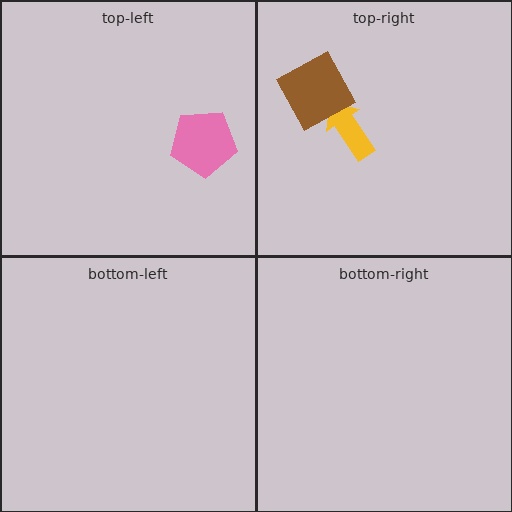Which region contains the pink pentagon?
The top-left region.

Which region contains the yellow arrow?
The top-right region.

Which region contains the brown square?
The top-right region.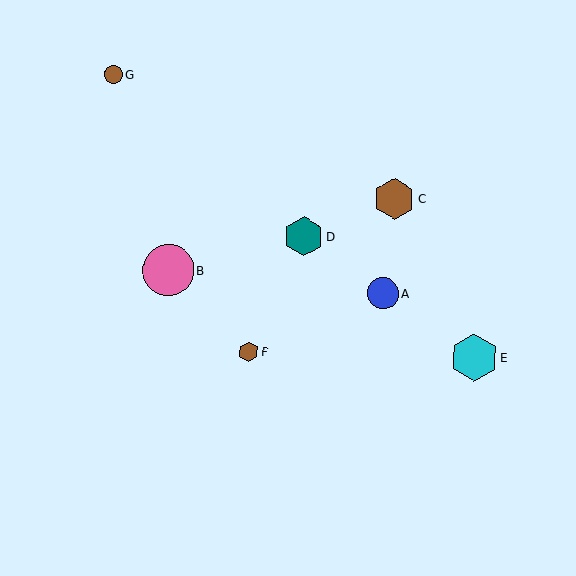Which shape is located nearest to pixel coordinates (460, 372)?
The cyan hexagon (labeled E) at (474, 358) is nearest to that location.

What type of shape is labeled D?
Shape D is a teal hexagon.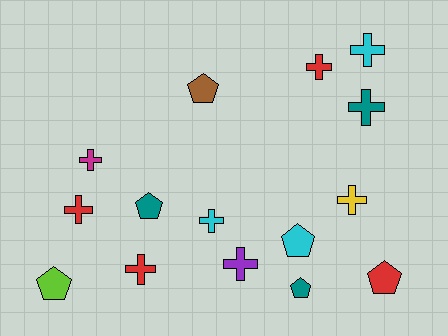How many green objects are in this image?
There are no green objects.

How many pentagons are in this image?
There are 6 pentagons.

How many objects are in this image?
There are 15 objects.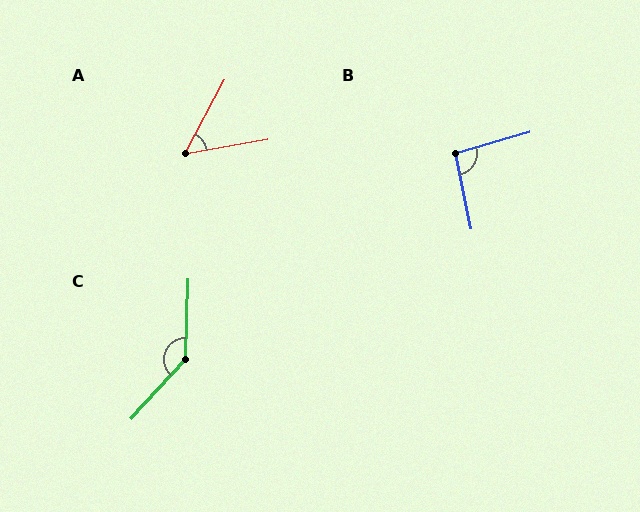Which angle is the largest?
C, at approximately 139 degrees.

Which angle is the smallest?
A, at approximately 52 degrees.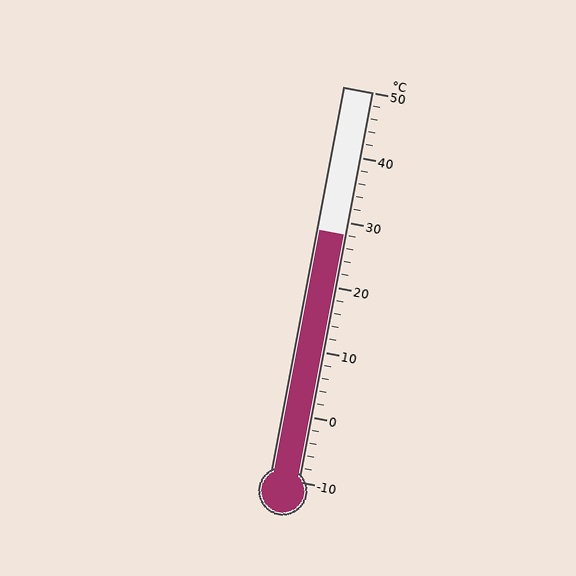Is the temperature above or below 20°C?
The temperature is above 20°C.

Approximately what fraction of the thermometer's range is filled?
The thermometer is filled to approximately 65% of its range.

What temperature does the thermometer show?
The thermometer shows approximately 28°C.